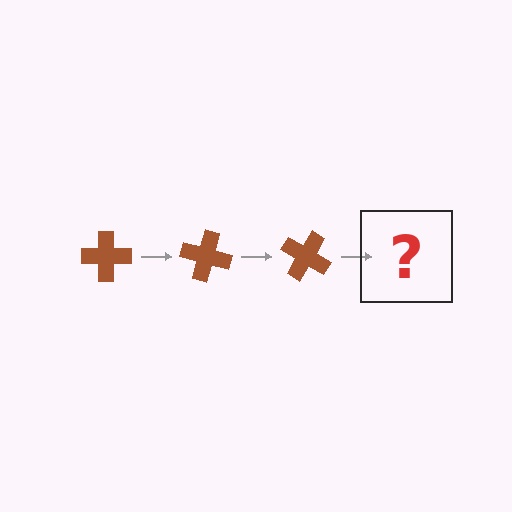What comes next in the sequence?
The next element should be a brown cross rotated 45 degrees.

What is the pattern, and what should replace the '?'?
The pattern is that the cross rotates 15 degrees each step. The '?' should be a brown cross rotated 45 degrees.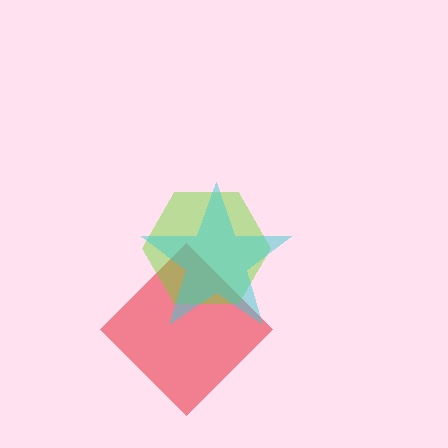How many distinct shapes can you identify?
There are 3 distinct shapes: a red diamond, a lime hexagon, a cyan star.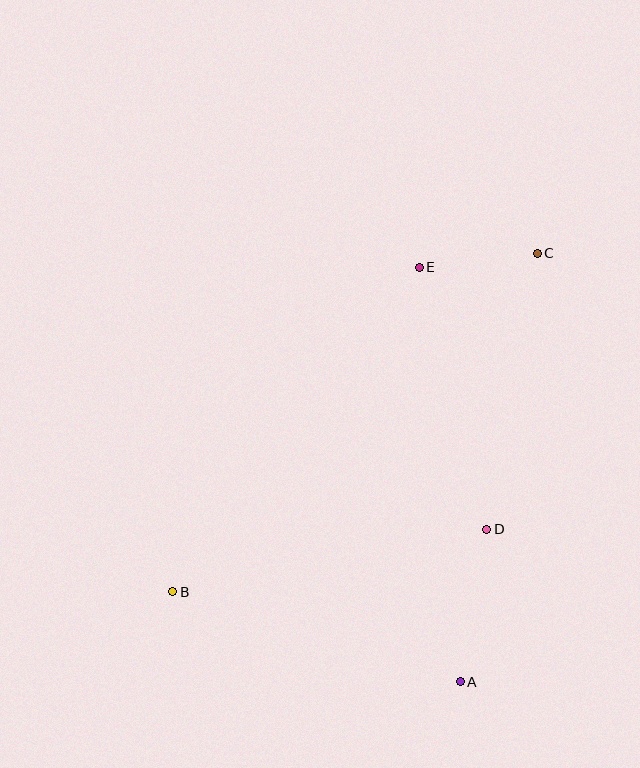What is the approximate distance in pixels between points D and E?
The distance between D and E is approximately 270 pixels.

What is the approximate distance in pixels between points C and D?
The distance between C and D is approximately 280 pixels.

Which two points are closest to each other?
Points C and E are closest to each other.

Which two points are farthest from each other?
Points B and C are farthest from each other.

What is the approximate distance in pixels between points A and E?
The distance between A and E is approximately 416 pixels.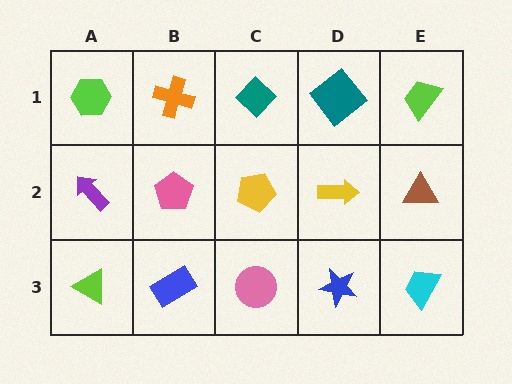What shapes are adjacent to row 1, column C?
A yellow pentagon (row 2, column C), an orange cross (row 1, column B), a teal diamond (row 1, column D).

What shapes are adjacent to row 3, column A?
A purple arrow (row 2, column A), a blue rectangle (row 3, column B).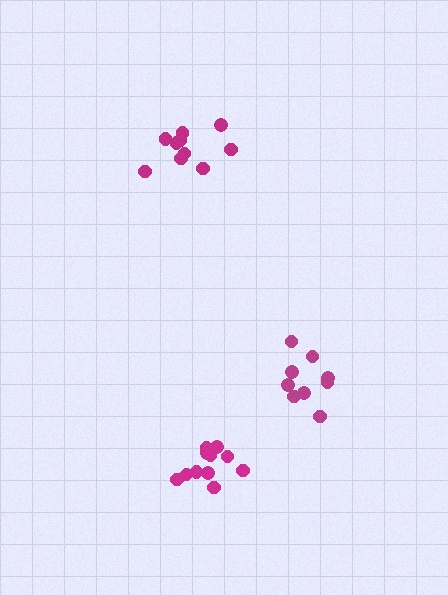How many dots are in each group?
Group 1: 11 dots, Group 2: 10 dots, Group 3: 9 dots (30 total).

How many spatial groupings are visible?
There are 3 spatial groupings.